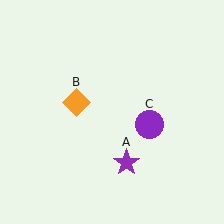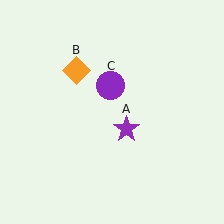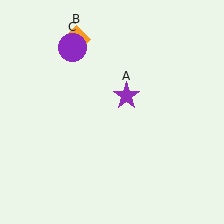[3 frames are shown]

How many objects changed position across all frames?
3 objects changed position: purple star (object A), orange diamond (object B), purple circle (object C).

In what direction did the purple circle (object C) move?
The purple circle (object C) moved up and to the left.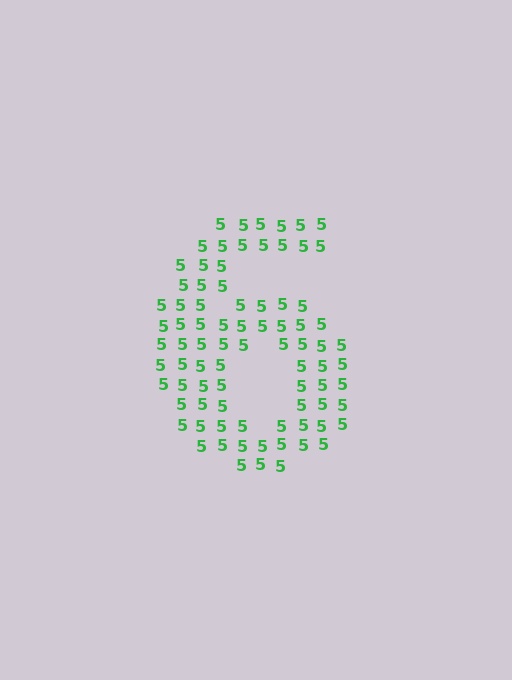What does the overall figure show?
The overall figure shows the digit 6.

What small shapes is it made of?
It is made of small digit 5's.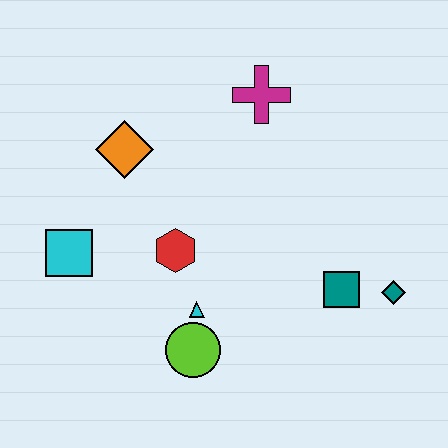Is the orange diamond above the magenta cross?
No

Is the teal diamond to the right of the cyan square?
Yes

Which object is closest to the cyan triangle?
The lime circle is closest to the cyan triangle.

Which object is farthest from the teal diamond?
The cyan square is farthest from the teal diamond.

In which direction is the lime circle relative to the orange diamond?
The lime circle is below the orange diamond.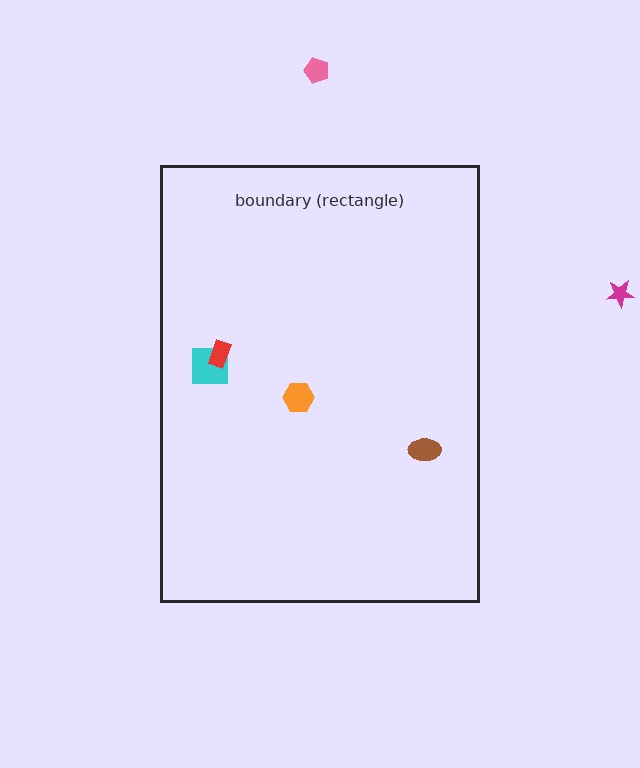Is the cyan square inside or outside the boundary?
Inside.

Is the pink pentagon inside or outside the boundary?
Outside.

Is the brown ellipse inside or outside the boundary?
Inside.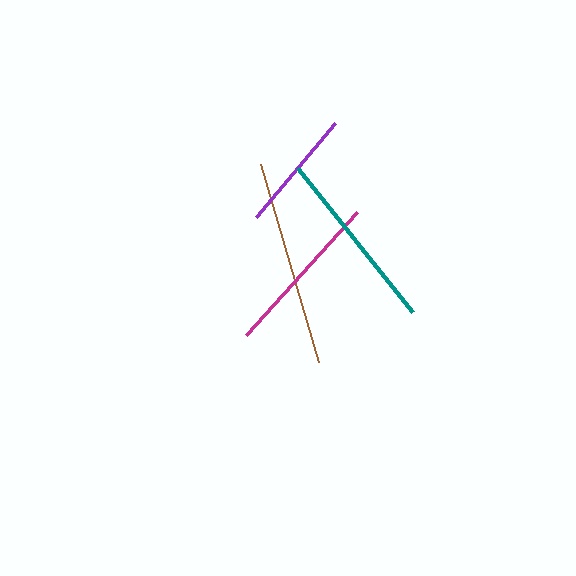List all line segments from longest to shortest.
From longest to shortest: brown, teal, magenta, purple.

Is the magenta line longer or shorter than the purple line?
The magenta line is longer than the purple line.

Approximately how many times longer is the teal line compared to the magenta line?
The teal line is approximately 1.1 times the length of the magenta line.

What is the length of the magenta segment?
The magenta segment is approximately 166 pixels long.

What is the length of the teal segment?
The teal segment is approximately 184 pixels long.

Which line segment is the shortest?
The purple line is the shortest at approximately 123 pixels.